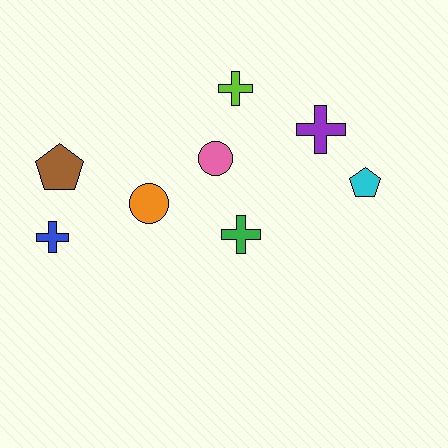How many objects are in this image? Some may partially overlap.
There are 8 objects.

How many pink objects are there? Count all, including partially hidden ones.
There is 1 pink object.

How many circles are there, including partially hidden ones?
There are 2 circles.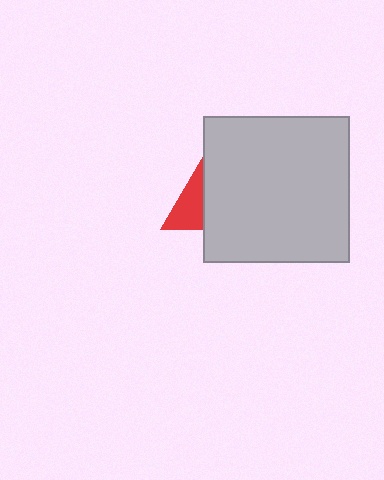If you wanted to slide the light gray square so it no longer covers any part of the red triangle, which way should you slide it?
Slide it right — that is the most direct way to separate the two shapes.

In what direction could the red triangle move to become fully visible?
The red triangle could move left. That would shift it out from behind the light gray square entirely.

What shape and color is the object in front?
The object in front is a light gray square.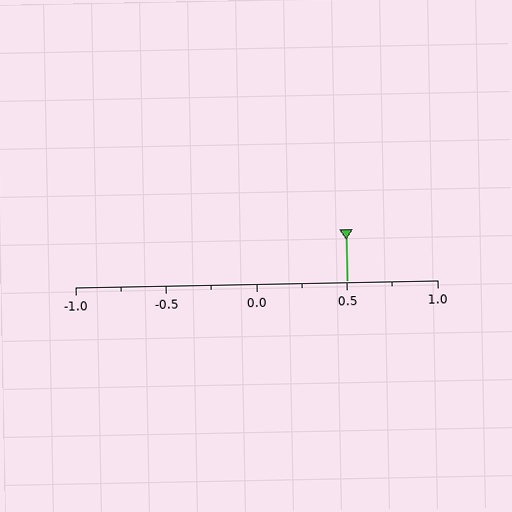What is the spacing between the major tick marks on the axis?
The major ticks are spaced 0.5 apart.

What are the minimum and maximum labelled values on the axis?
The axis runs from -1.0 to 1.0.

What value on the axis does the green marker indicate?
The marker indicates approximately 0.5.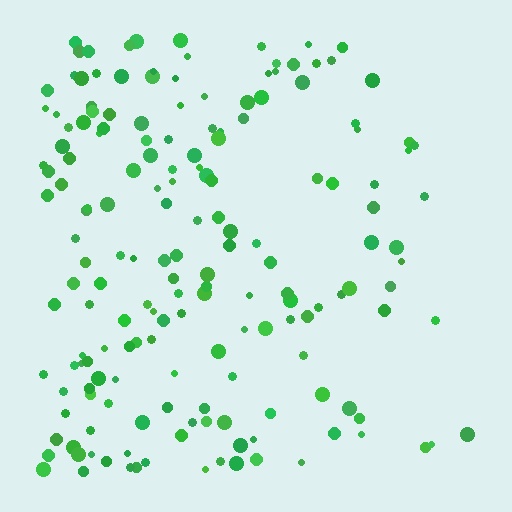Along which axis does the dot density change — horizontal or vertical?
Horizontal.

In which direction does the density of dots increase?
From right to left, with the left side densest.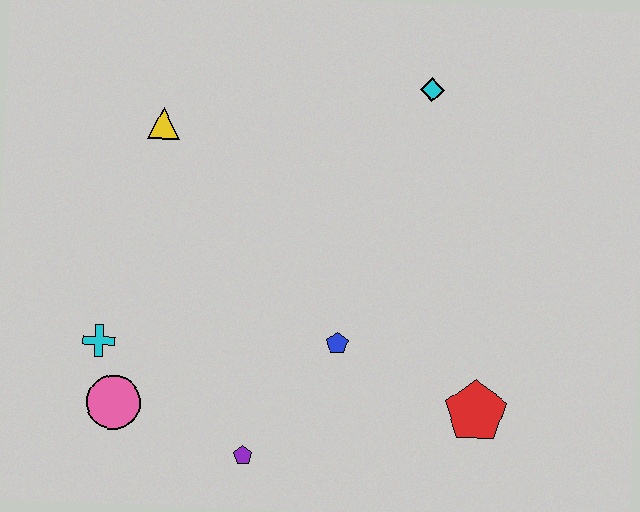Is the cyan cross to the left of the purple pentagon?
Yes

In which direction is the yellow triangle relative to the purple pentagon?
The yellow triangle is above the purple pentagon.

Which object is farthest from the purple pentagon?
The cyan diamond is farthest from the purple pentagon.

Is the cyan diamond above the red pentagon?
Yes